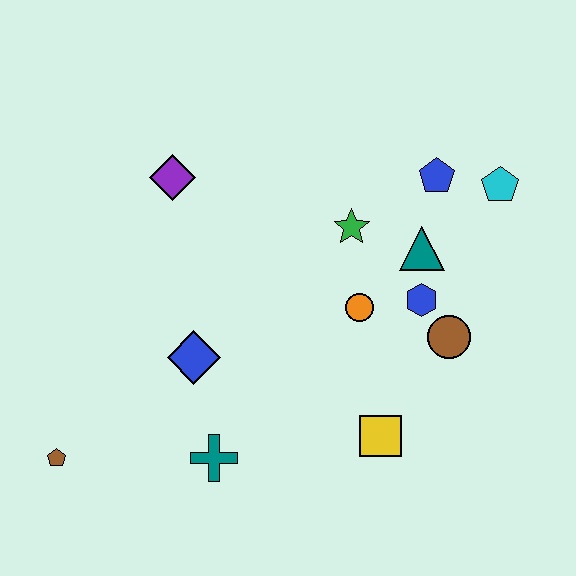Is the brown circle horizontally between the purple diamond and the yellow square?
No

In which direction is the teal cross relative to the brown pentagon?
The teal cross is to the right of the brown pentagon.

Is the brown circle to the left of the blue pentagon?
No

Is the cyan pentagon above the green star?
Yes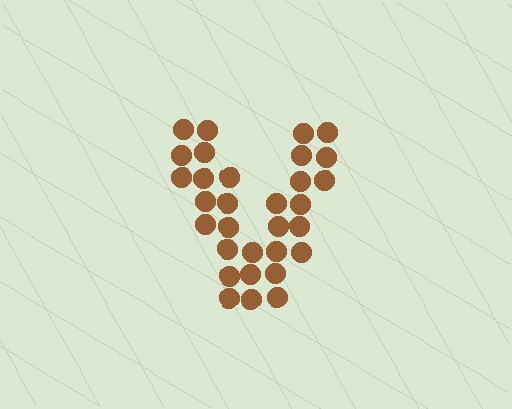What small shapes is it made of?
It is made of small circles.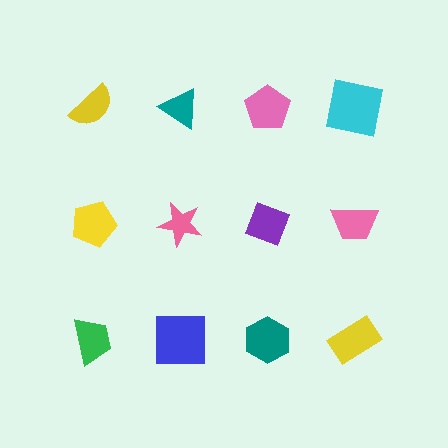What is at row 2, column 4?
A pink trapezoid.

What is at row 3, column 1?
A green trapezoid.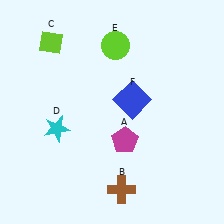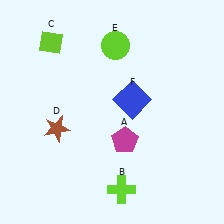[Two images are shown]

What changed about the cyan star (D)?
In Image 1, D is cyan. In Image 2, it changed to brown.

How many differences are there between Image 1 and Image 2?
There are 2 differences between the two images.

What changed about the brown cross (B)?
In Image 1, B is brown. In Image 2, it changed to lime.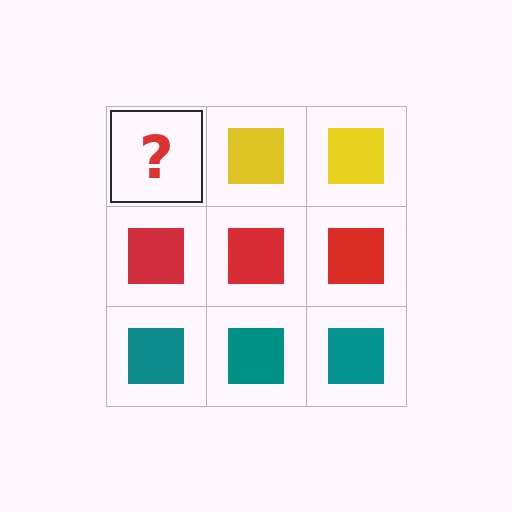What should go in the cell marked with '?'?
The missing cell should contain a yellow square.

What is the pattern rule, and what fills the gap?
The rule is that each row has a consistent color. The gap should be filled with a yellow square.